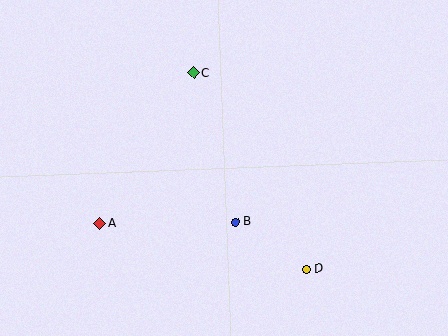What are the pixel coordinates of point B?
Point B is at (235, 222).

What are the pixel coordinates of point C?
Point C is at (193, 73).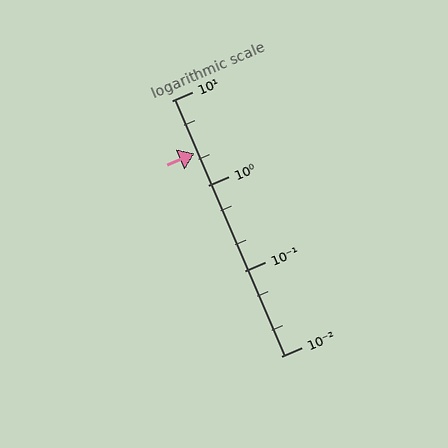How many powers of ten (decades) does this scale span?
The scale spans 3 decades, from 0.01 to 10.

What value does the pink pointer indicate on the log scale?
The pointer indicates approximately 2.4.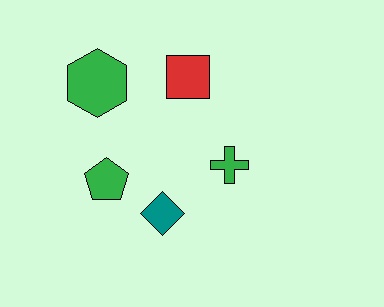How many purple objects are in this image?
There are no purple objects.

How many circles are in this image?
There are no circles.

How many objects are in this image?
There are 5 objects.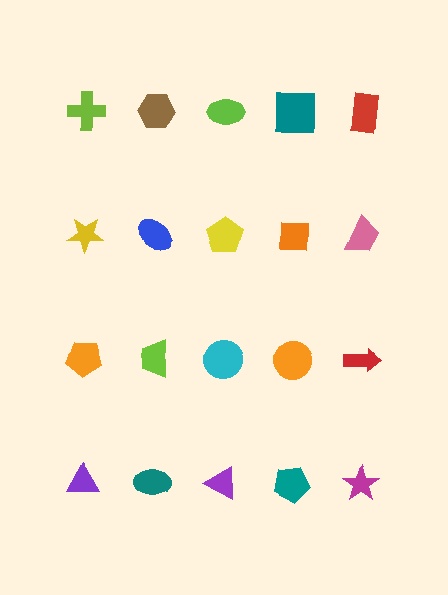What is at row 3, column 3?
A cyan circle.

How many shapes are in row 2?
5 shapes.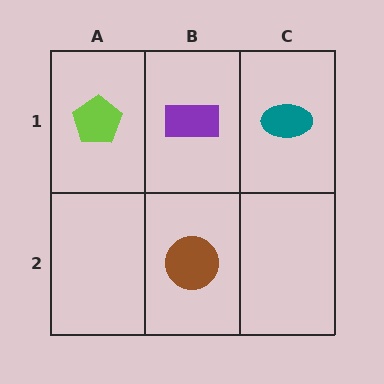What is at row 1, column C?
A teal ellipse.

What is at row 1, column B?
A purple rectangle.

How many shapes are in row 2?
1 shape.